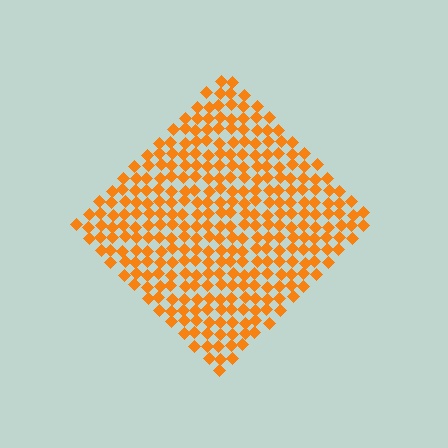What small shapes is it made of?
It is made of small diamonds.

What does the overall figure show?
The overall figure shows a diamond.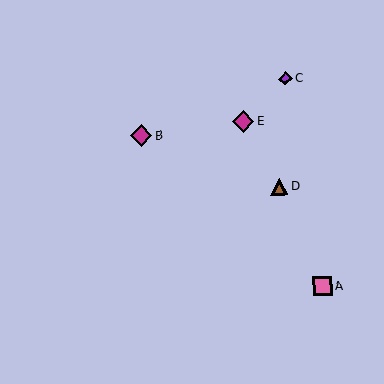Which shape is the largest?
The magenta diamond (labeled E) is the largest.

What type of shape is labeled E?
Shape E is a magenta diamond.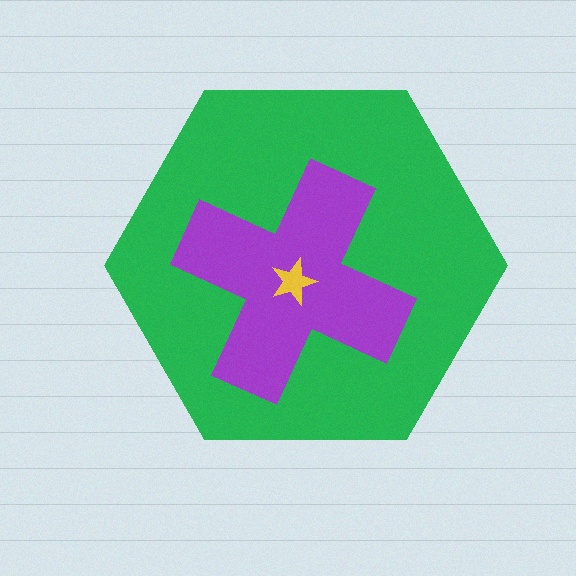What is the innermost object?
The yellow star.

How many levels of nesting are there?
3.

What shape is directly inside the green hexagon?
The purple cross.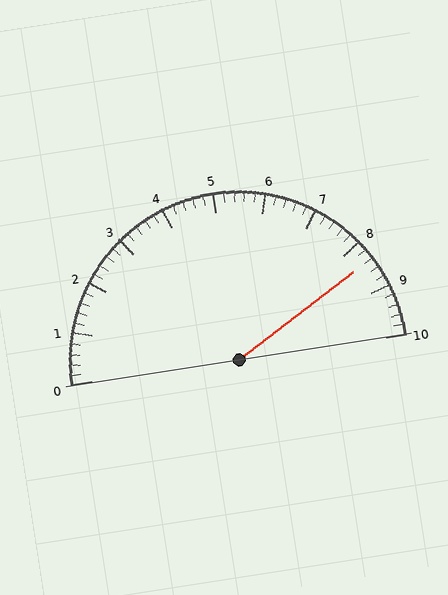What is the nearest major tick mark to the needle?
The nearest major tick mark is 8.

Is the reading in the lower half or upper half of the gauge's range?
The reading is in the upper half of the range (0 to 10).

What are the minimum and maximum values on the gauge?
The gauge ranges from 0 to 10.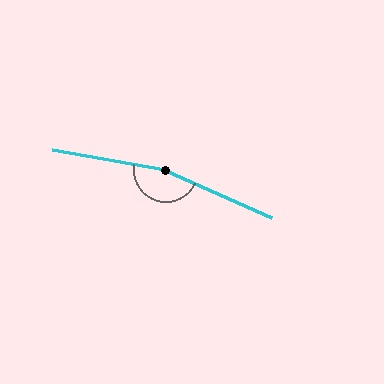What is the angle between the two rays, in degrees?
Approximately 166 degrees.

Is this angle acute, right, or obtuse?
It is obtuse.